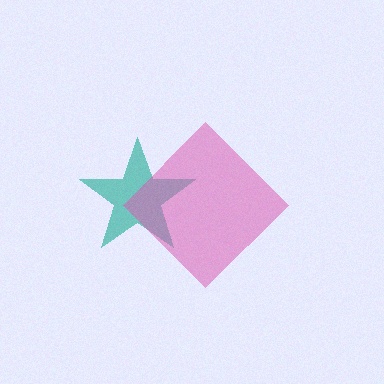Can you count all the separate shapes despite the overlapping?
Yes, there are 2 separate shapes.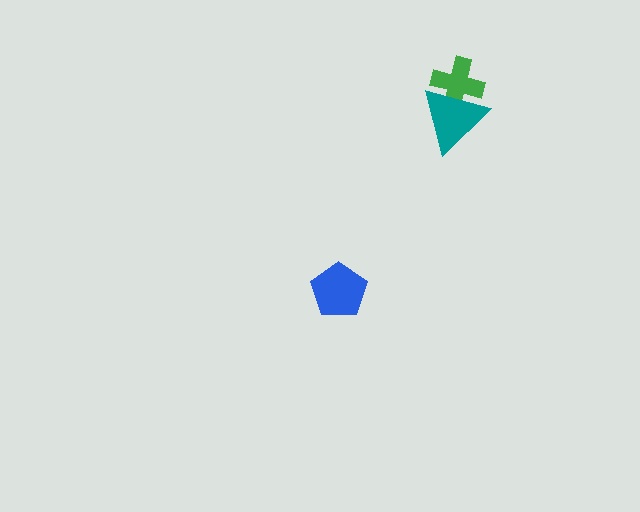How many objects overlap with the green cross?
1 object overlaps with the green cross.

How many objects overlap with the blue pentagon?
0 objects overlap with the blue pentagon.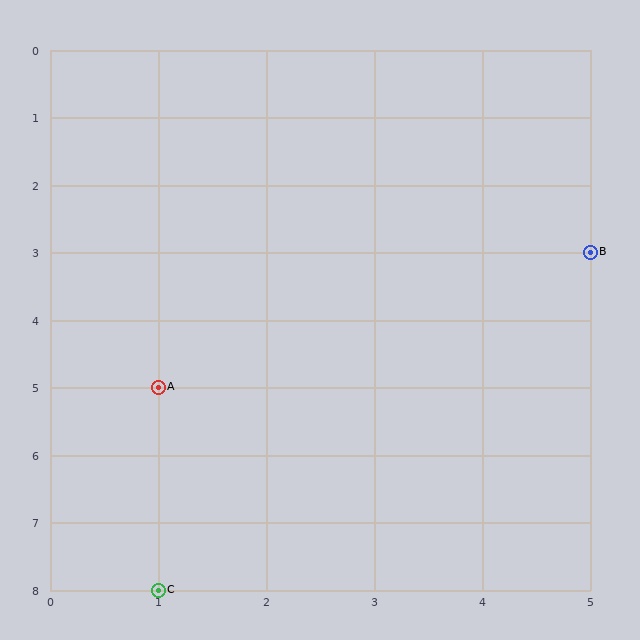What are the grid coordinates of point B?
Point B is at grid coordinates (5, 3).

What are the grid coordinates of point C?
Point C is at grid coordinates (1, 8).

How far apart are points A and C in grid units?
Points A and C are 3 rows apart.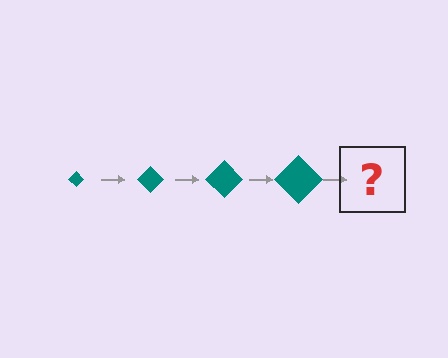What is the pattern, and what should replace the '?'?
The pattern is that the diamond gets progressively larger each step. The '?' should be a teal diamond, larger than the previous one.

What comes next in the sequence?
The next element should be a teal diamond, larger than the previous one.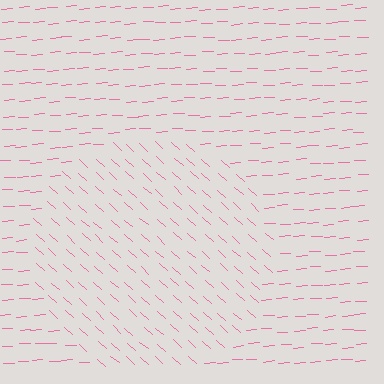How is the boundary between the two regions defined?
The boundary is defined purely by a change in line orientation (approximately 45 degrees difference). All lines are the same color and thickness.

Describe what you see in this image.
The image is filled with small pink line segments. A circle region in the image has lines oriented differently from the surrounding lines, creating a visible texture boundary.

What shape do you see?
I see a circle.